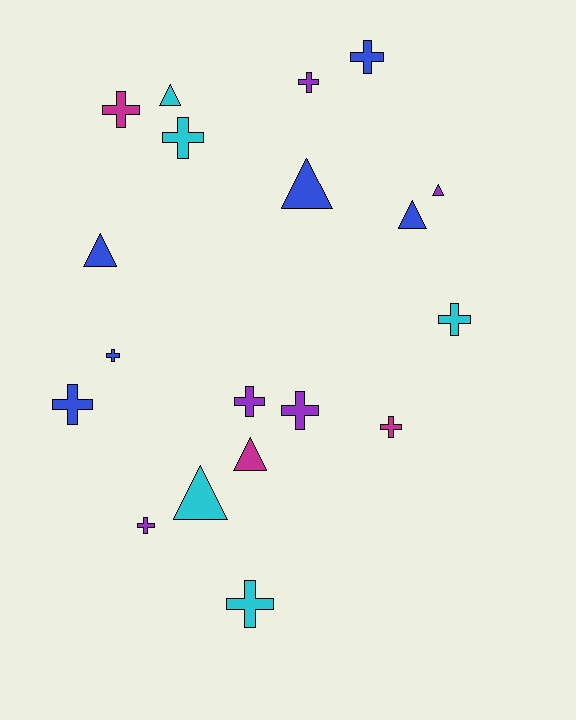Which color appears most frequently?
Blue, with 6 objects.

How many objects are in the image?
There are 19 objects.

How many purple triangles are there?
There is 1 purple triangle.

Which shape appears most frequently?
Cross, with 12 objects.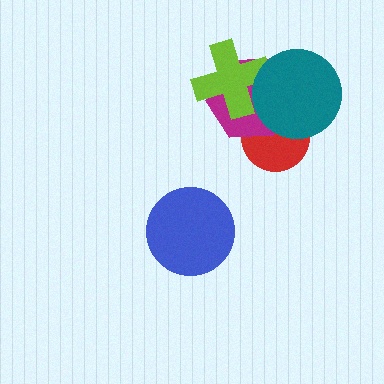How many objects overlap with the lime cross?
2 objects overlap with the lime cross.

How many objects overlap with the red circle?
2 objects overlap with the red circle.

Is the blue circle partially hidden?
No, no other shape covers it.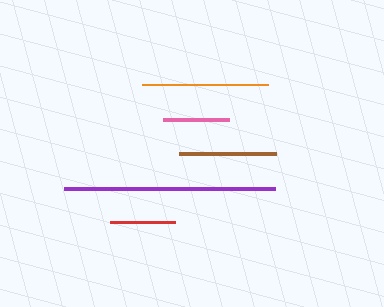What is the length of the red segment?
The red segment is approximately 65 pixels long.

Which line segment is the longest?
The purple line is the longest at approximately 212 pixels.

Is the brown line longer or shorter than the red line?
The brown line is longer than the red line.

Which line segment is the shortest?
The red line is the shortest at approximately 65 pixels.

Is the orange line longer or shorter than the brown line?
The orange line is longer than the brown line.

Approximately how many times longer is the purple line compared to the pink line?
The purple line is approximately 3.2 times the length of the pink line.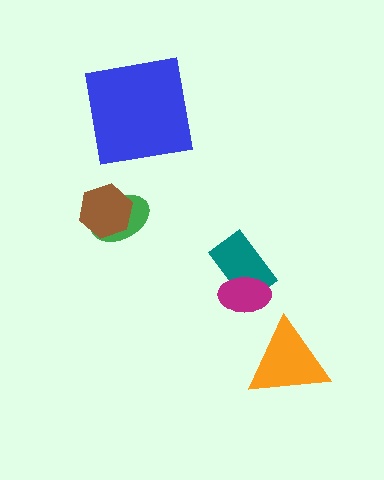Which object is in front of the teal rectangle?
The magenta ellipse is in front of the teal rectangle.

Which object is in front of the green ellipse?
The brown hexagon is in front of the green ellipse.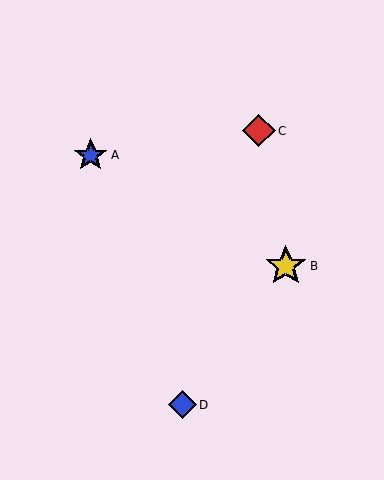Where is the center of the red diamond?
The center of the red diamond is at (259, 131).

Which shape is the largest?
The yellow star (labeled B) is the largest.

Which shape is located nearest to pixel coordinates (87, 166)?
The blue star (labeled A) at (91, 155) is nearest to that location.